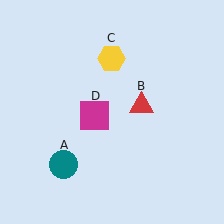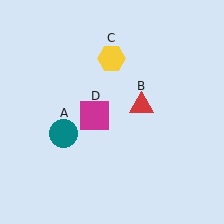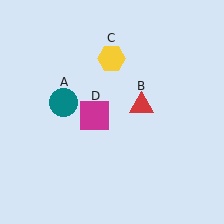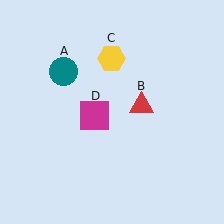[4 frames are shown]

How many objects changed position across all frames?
1 object changed position: teal circle (object A).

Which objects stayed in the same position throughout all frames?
Red triangle (object B) and yellow hexagon (object C) and magenta square (object D) remained stationary.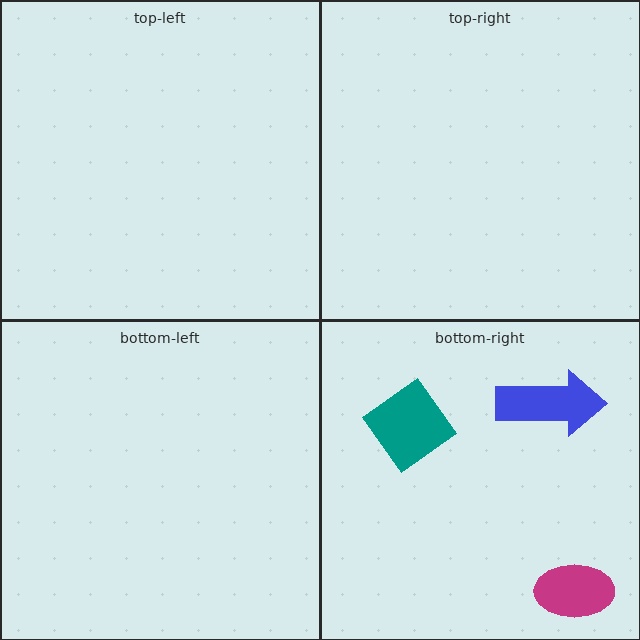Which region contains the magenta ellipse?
The bottom-right region.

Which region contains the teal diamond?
The bottom-right region.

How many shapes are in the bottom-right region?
3.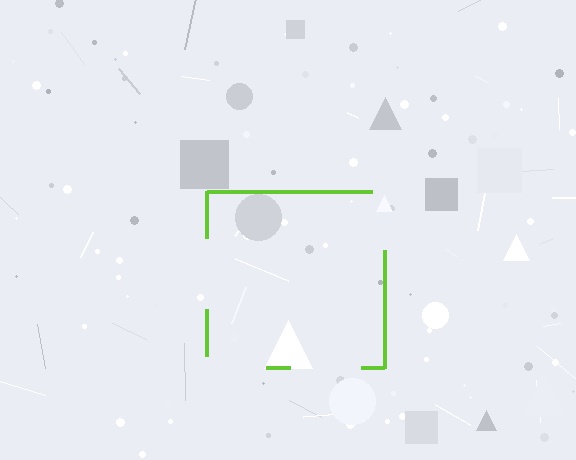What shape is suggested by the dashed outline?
The dashed outline suggests a square.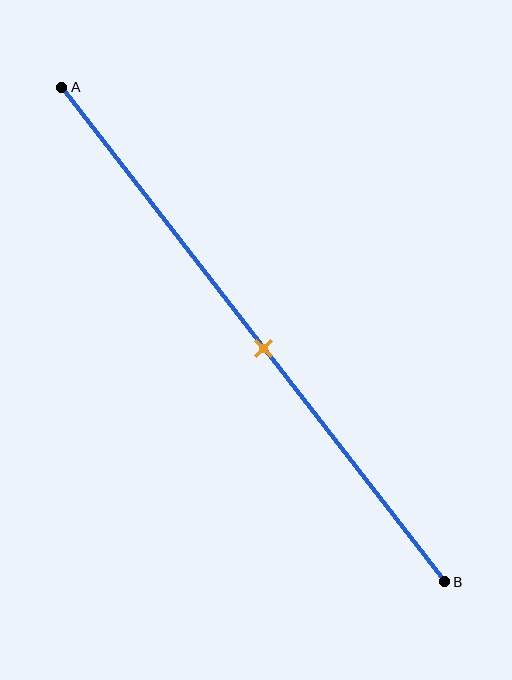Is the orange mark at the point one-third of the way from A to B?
No, the mark is at about 55% from A, not at the 33% one-third point.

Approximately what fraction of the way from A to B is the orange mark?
The orange mark is approximately 55% of the way from A to B.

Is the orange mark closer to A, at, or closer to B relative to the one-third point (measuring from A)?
The orange mark is closer to point B than the one-third point of segment AB.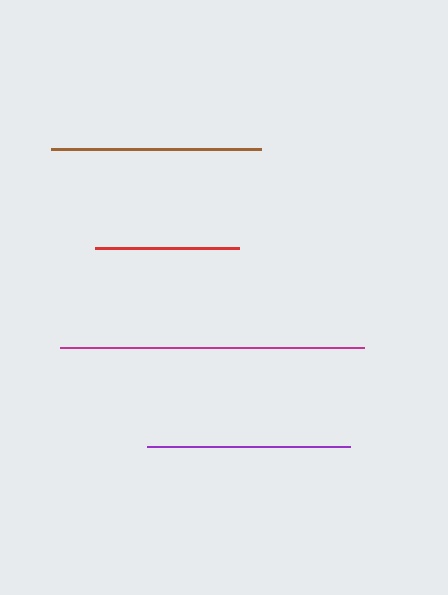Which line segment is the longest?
The magenta line is the longest at approximately 303 pixels.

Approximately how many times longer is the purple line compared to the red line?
The purple line is approximately 1.4 times the length of the red line.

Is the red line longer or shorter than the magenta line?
The magenta line is longer than the red line.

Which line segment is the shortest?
The red line is the shortest at approximately 144 pixels.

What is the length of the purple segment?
The purple segment is approximately 203 pixels long.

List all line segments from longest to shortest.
From longest to shortest: magenta, brown, purple, red.